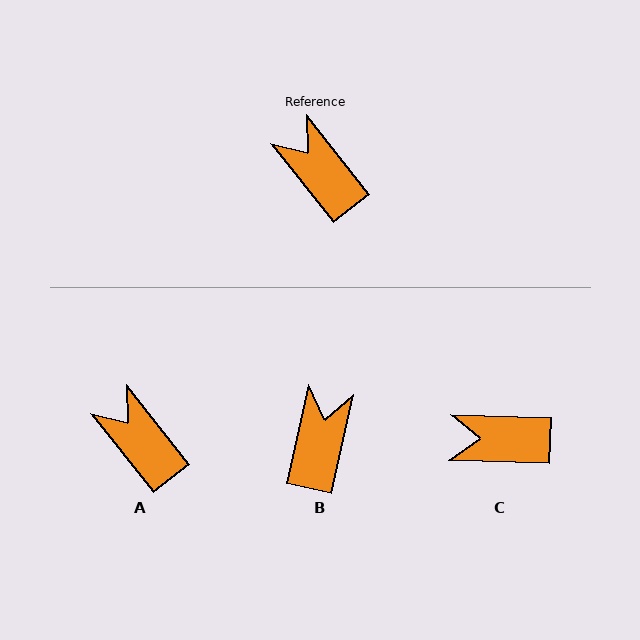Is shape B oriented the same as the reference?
No, it is off by about 51 degrees.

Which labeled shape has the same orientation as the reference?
A.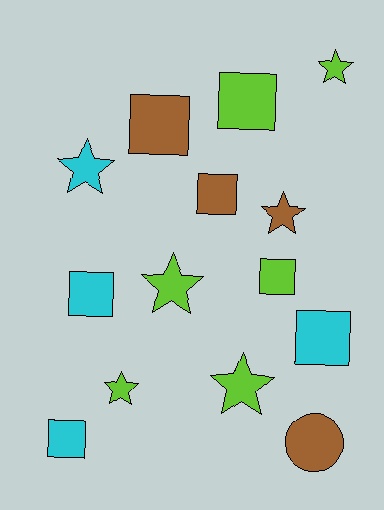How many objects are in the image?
There are 14 objects.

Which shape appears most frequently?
Square, with 7 objects.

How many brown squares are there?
There are 2 brown squares.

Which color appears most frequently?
Lime, with 6 objects.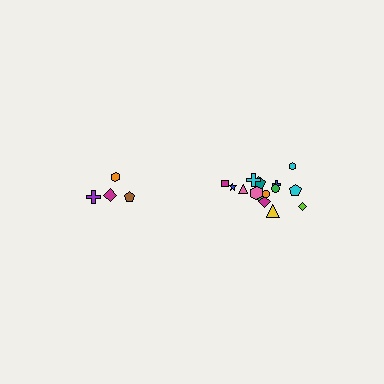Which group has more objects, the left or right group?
The right group.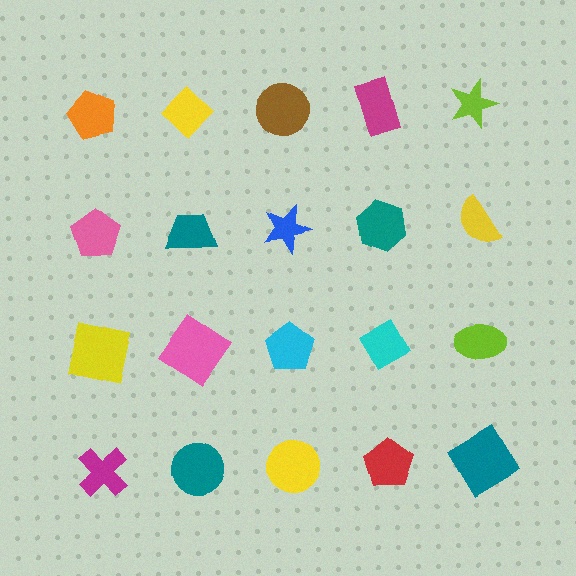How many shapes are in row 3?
5 shapes.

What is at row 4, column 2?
A teal circle.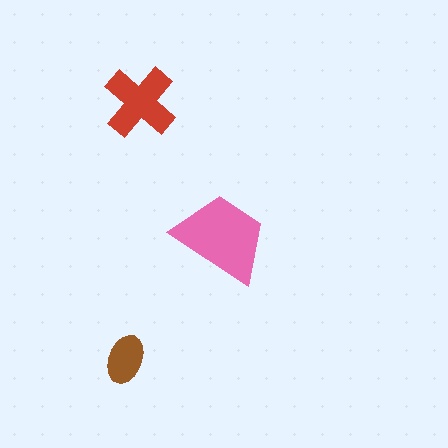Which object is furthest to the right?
The pink trapezoid is rightmost.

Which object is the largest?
The pink trapezoid.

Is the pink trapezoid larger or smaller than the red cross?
Larger.